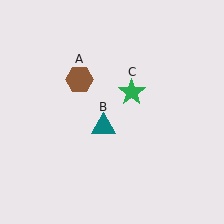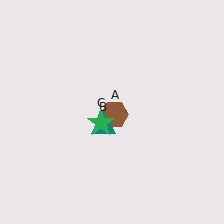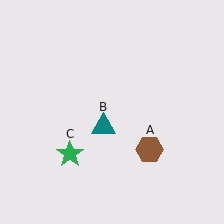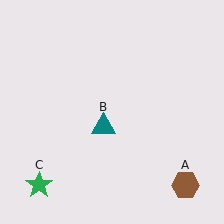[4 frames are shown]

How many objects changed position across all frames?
2 objects changed position: brown hexagon (object A), green star (object C).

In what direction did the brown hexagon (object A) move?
The brown hexagon (object A) moved down and to the right.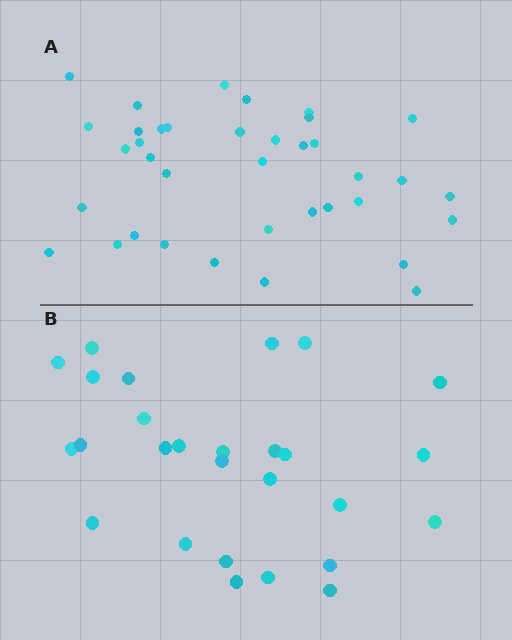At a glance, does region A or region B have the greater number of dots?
Region A (the top region) has more dots.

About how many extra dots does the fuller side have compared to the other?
Region A has roughly 10 or so more dots than region B.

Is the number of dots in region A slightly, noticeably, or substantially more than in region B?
Region A has noticeably more, but not dramatically so. The ratio is roughly 1.4 to 1.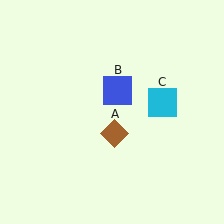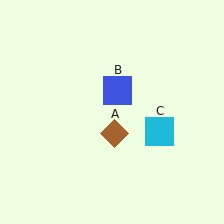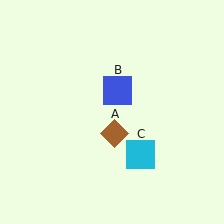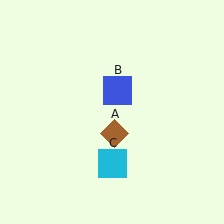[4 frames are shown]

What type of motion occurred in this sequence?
The cyan square (object C) rotated clockwise around the center of the scene.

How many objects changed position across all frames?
1 object changed position: cyan square (object C).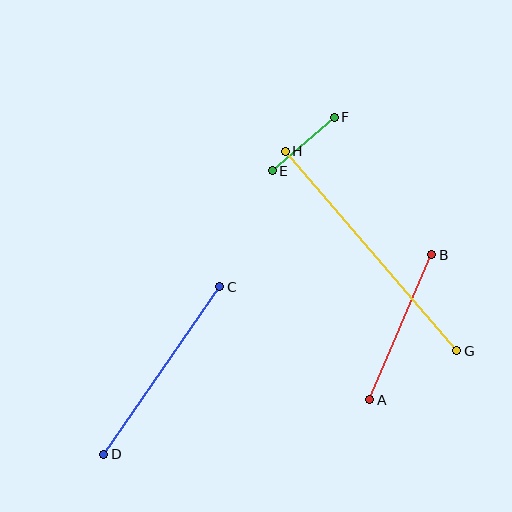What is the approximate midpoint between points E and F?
The midpoint is at approximately (303, 144) pixels.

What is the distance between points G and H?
The distance is approximately 263 pixels.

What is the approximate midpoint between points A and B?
The midpoint is at approximately (401, 327) pixels.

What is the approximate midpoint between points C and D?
The midpoint is at approximately (162, 370) pixels.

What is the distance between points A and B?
The distance is approximately 158 pixels.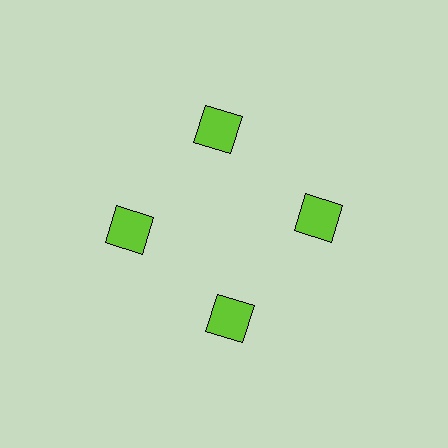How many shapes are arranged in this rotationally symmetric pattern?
There are 4 shapes, arranged in 4 groups of 1.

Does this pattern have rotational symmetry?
Yes, this pattern has 4-fold rotational symmetry. It looks the same after rotating 90 degrees around the center.